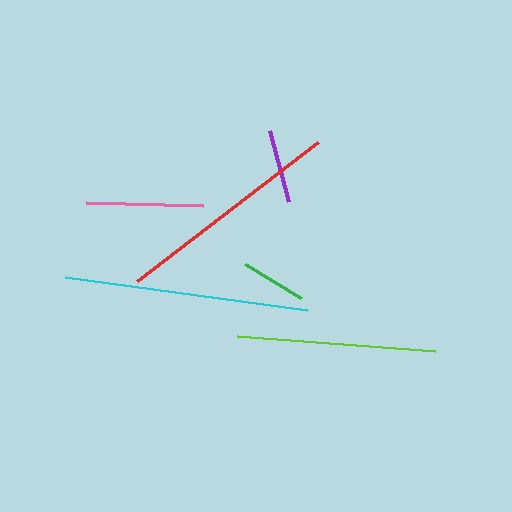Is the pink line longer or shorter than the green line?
The pink line is longer than the green line.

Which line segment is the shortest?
The green line is the shortest at approximately 66 pixels.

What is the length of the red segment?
The red segment is approximately 228 pixels long.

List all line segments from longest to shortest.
From longest to shortest: cyan, red, lime, pink, purple, green.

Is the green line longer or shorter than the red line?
The red line is longer than the green line.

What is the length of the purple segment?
The purple segment is approximately 74 pixels long.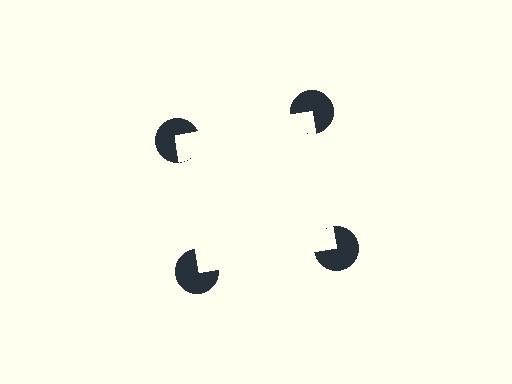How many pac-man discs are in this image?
There are 4 — one at each vertex of the illusory square.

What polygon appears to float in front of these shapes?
An illusory square — its edges are inferred from the aligned wedge cuts in the pac-man discs, not physically drawn.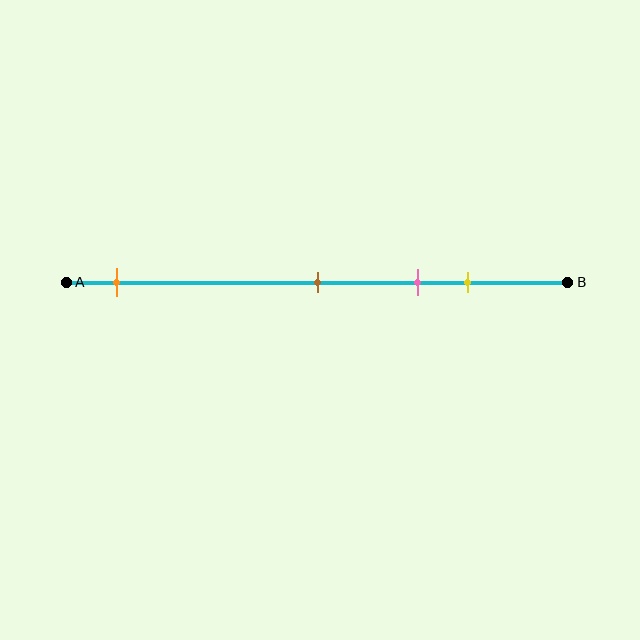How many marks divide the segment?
There are 4 marks dividing the segment.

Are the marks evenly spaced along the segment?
No, the marks are not evenly spaced.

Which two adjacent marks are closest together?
The pink and yellow marks are the closest adjacent pair.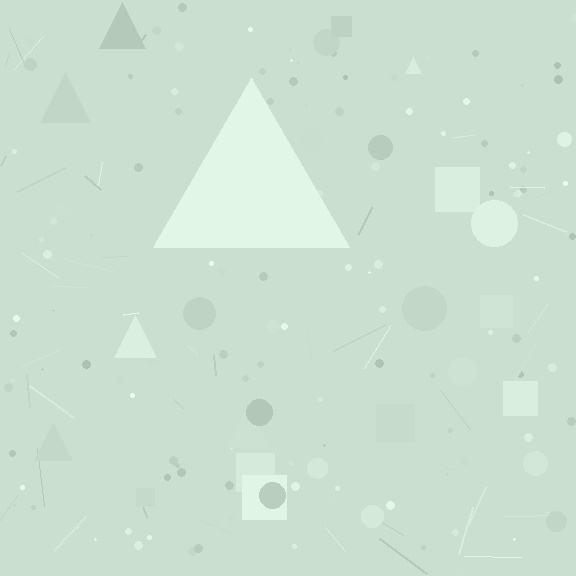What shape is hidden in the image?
A triangle is hidden in the image.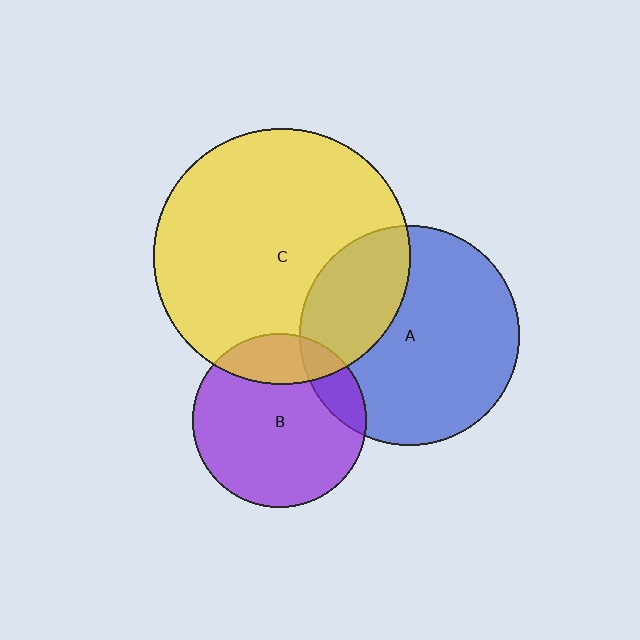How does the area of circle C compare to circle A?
Approximately 1.4 times.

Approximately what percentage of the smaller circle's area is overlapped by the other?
Approximately 15%.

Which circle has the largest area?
Circle C (yellow).